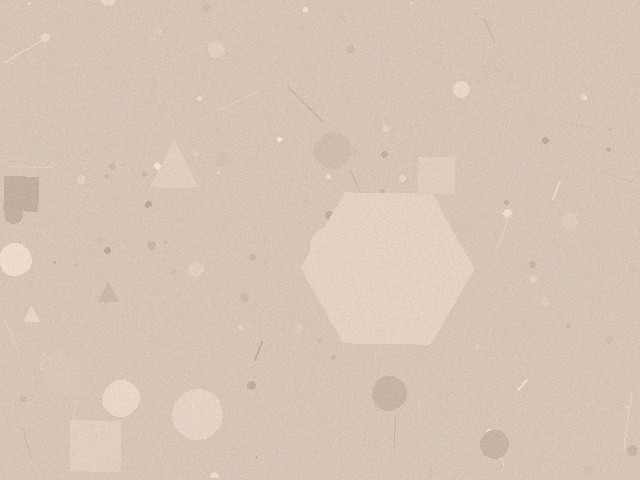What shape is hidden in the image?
A hexagon is hidden in the image.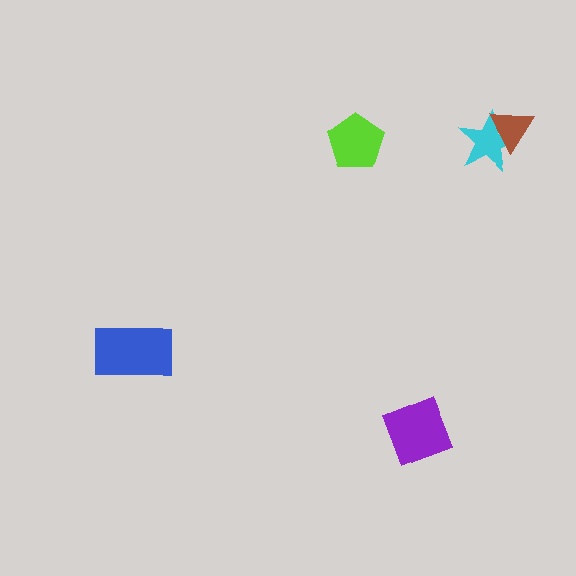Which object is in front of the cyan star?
The brown triangle is in front of the cyan star.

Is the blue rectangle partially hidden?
No, no other shape covers it.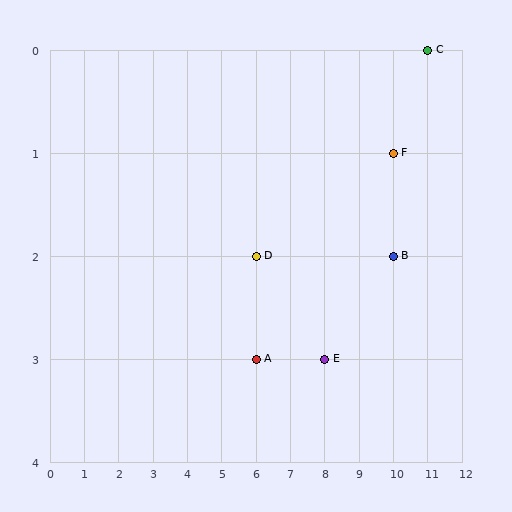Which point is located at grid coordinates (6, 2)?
Point D is at (6, 2).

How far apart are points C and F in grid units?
Points C and F are 1 column and 1 row apart (about 1.4 grid units diagonally).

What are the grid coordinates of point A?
Point A is at grid coordinates (6, 3).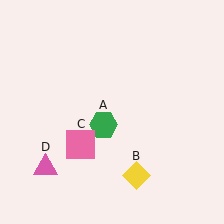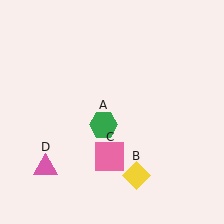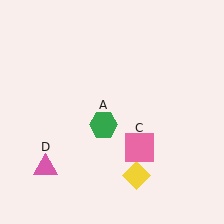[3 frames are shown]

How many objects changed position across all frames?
1 object changed position: pink square (object C).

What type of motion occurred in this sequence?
The pink square (object C) rotated counterclockwise around the center of the scene.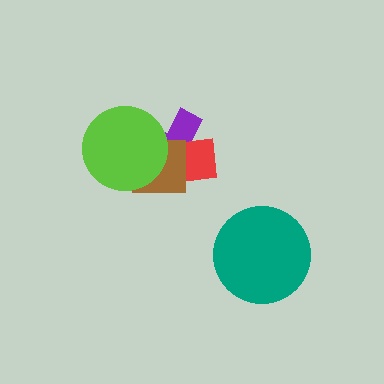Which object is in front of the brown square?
The lime circle is in front of the brown square.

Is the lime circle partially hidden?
No, no other shape covers it.